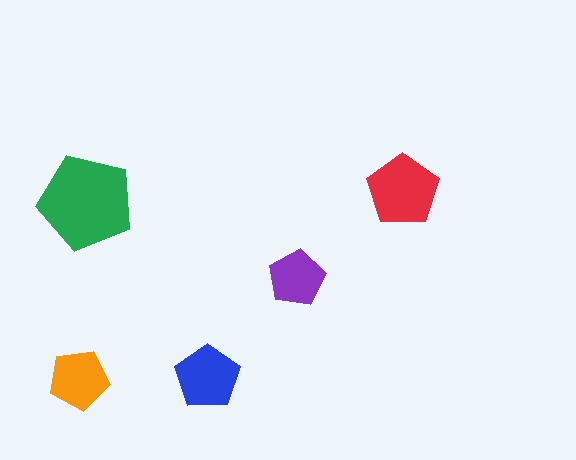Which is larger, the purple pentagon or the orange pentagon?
The orange one.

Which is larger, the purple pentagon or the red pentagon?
The red one.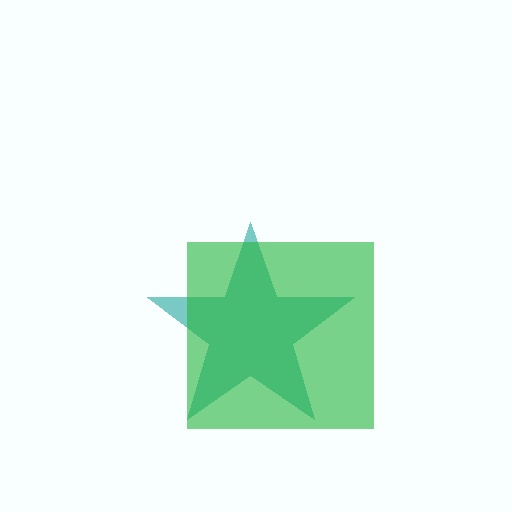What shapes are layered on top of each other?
The layered shapes are: a teal star, a green square.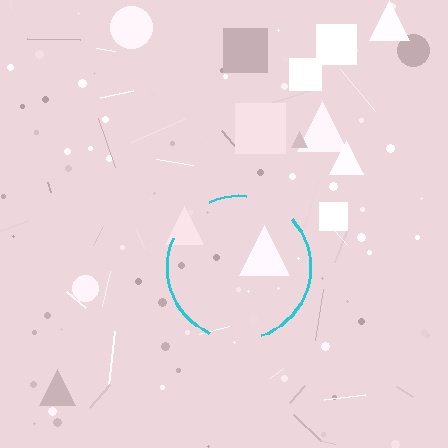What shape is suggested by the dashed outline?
The dashed outline suggests a circle.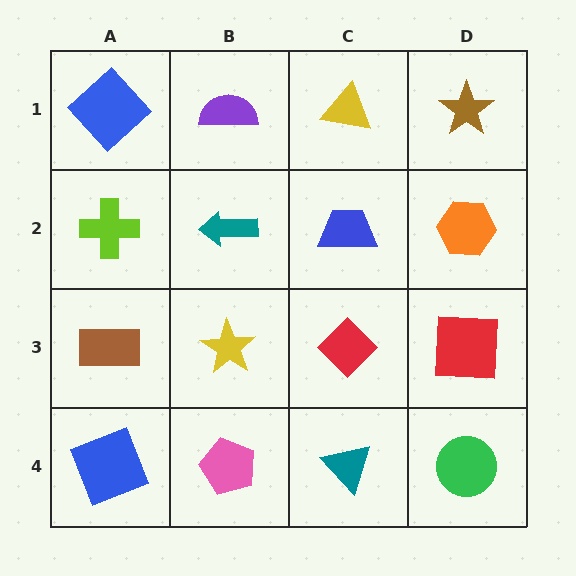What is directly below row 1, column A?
A lime cross.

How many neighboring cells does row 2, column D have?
3.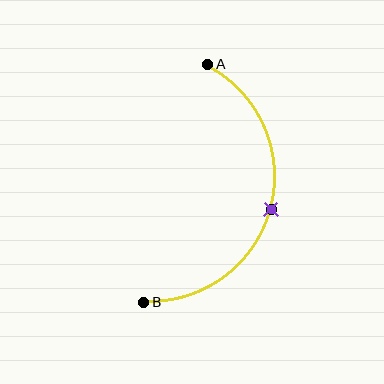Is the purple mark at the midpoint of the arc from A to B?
Yes. The purple mark lies on the arc at equal arc-length from both A and B — it is the arc midpoint.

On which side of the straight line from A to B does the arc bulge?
The arc bulges to the right of the straight line connecting A and B.